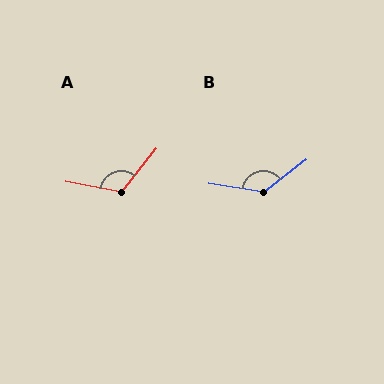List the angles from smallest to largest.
A (119°), B (134°).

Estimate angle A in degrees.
Approximately 119 degrees.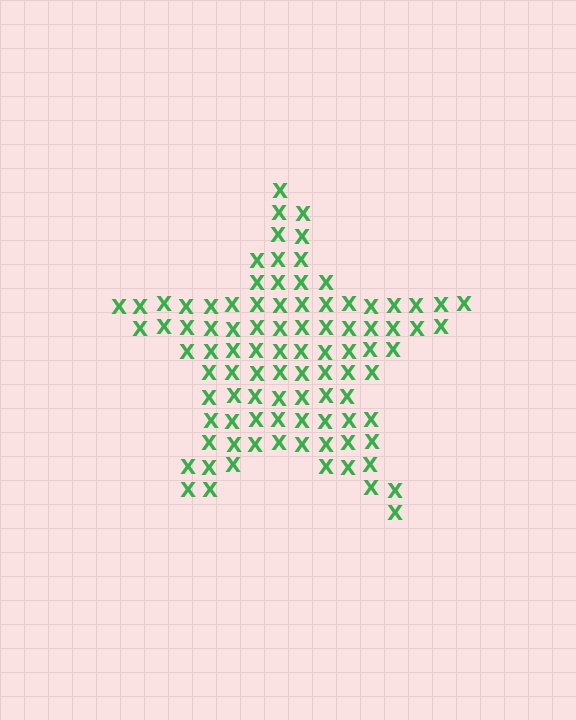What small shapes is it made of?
It is made of small letter X's.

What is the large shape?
The large shape is a star.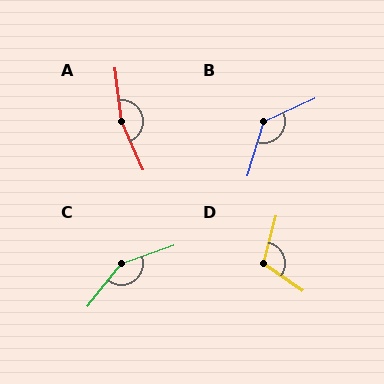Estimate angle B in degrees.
Approximately 131 degrees.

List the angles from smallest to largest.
D (111°), B (131°), C (148°), A (163°).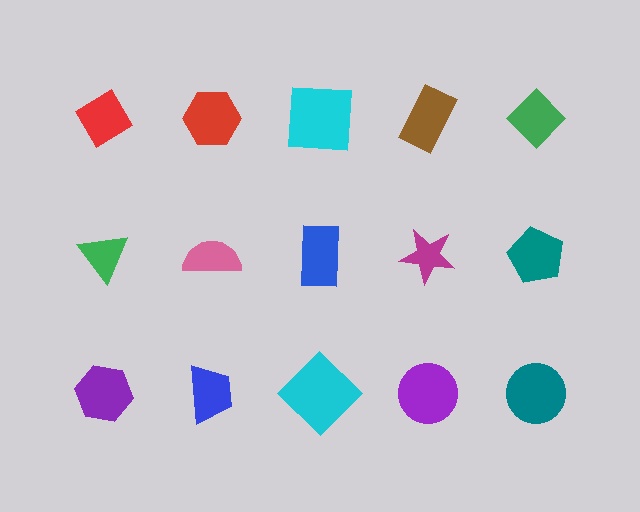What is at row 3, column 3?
A cyan diamond.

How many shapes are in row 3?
5 shapes.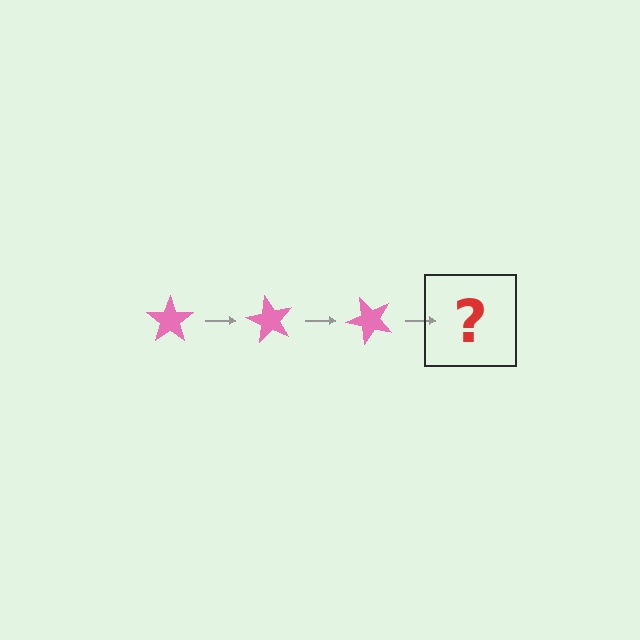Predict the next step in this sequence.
The next step is a pink star rotated 180 degrees.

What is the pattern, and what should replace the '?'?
The pattern is that the star rotates 60 degrees each step. The '?' should be a pink star rotated 180 degrees.